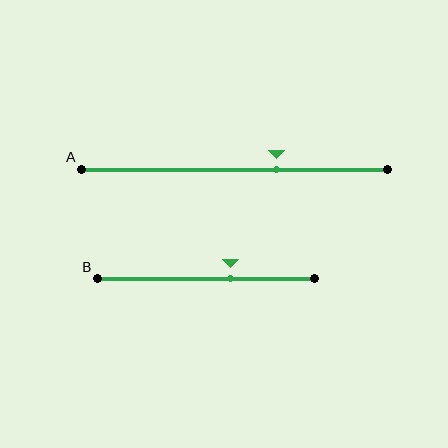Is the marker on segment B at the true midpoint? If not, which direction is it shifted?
No, the marker on segment B is shifted to the right by about 12% of the segment length.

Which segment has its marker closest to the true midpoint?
Segment B has its marker closest to the true midpoint.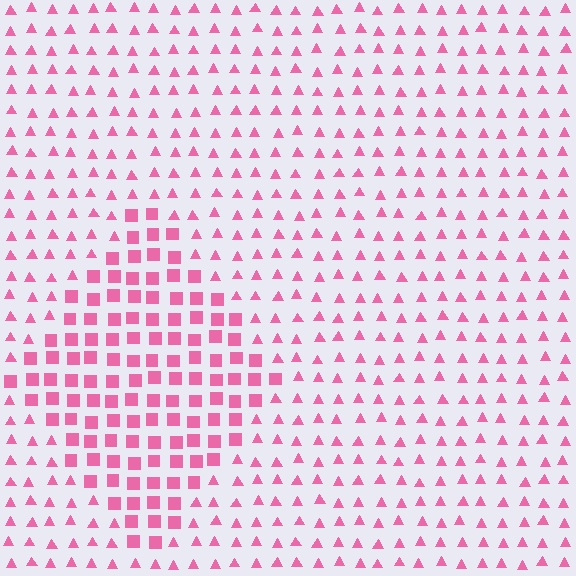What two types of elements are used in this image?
The image uses squares inside the diamond region and triangles outside it.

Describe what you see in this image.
The image is filled with small pink elements arranged in a uniform grid. A diamond-shaped region contains squares, while the surrounding area contains triangles. The boundary is defined purely by the change in element shape.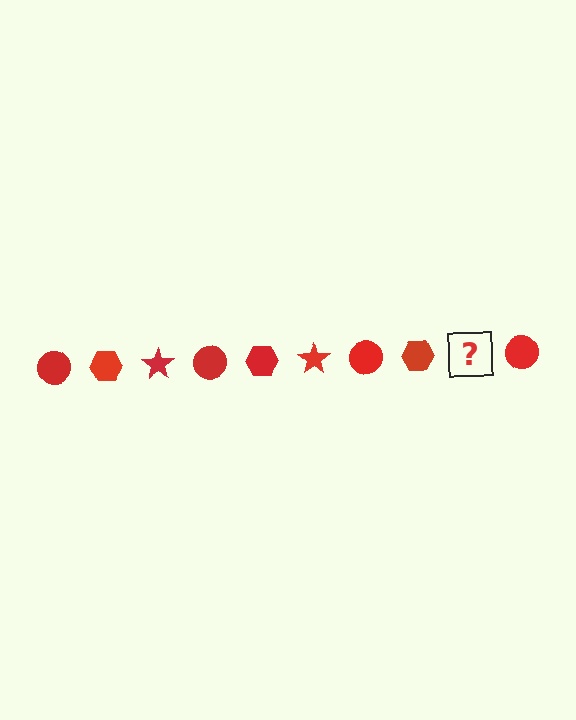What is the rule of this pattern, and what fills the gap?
The rule is that the pattern cycles through circle, hexagon, star shapes in red. The gap should be filled with a red star.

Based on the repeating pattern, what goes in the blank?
The blank should be a red star.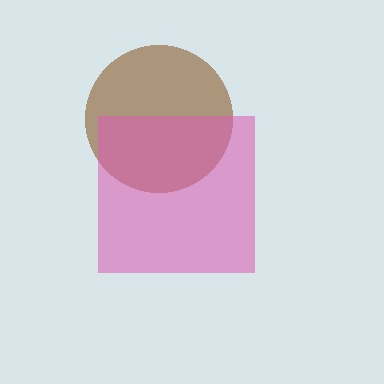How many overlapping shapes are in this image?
There are 2 overlapping shapes in the image.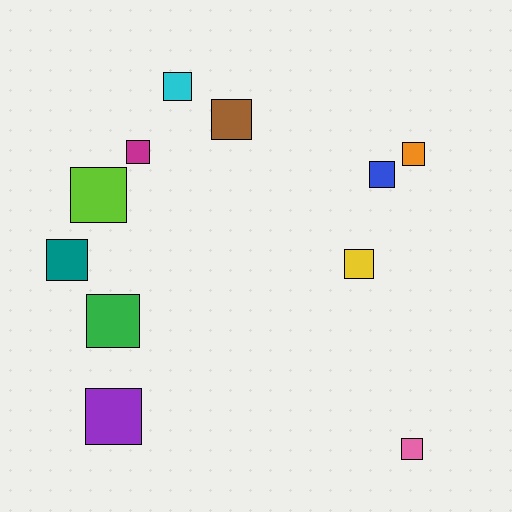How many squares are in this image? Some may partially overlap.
There are 11 squares.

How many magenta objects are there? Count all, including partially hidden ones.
There is 1 magenta object.